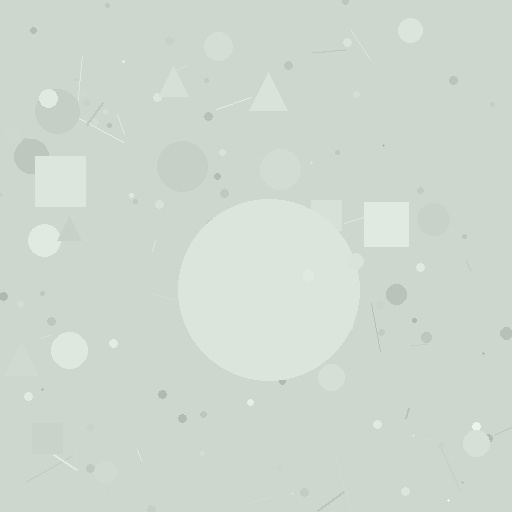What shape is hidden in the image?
A circle is hidden in the image.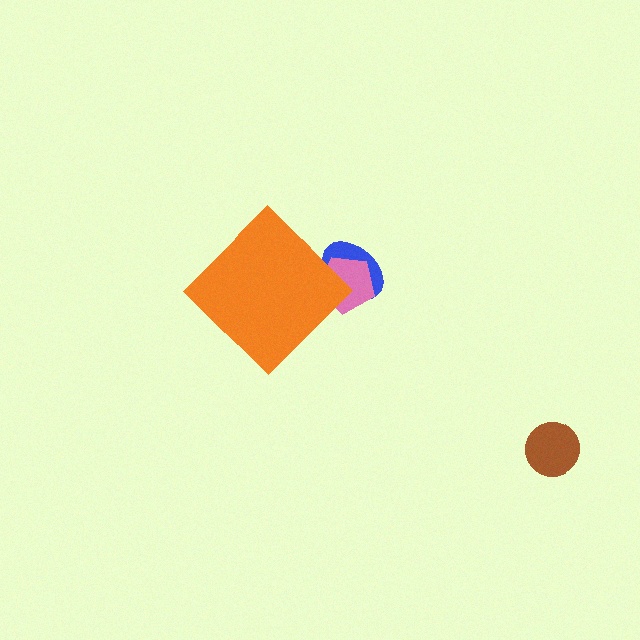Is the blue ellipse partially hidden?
Yes, the blue ellipse is partially hidden behind the orange diamond.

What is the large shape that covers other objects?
An orange diamond.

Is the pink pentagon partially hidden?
Yes, the pink pentagon is partially hidden behind the orange diamond.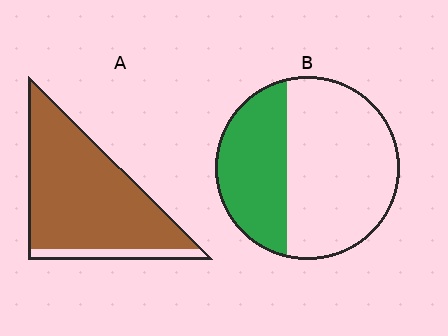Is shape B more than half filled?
No.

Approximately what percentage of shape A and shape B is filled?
A is approximately 90% and B is approximately 35%.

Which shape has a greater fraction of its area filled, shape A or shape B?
Shape A.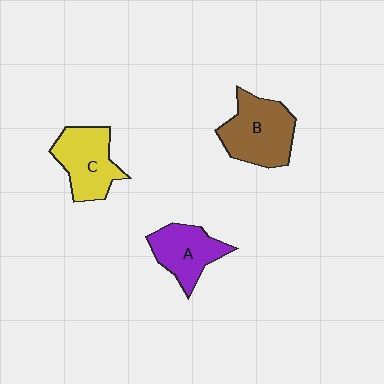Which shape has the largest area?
Shape B (brown).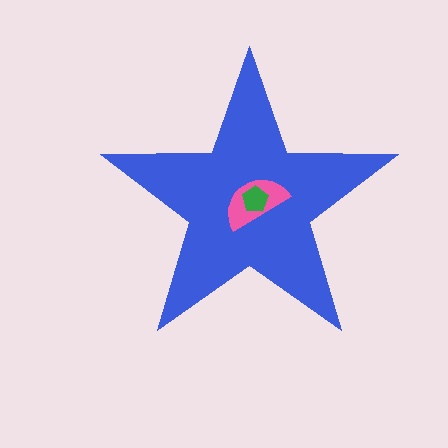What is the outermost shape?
The blue star.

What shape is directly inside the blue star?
The pink semicircle.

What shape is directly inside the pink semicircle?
The green pentagon.